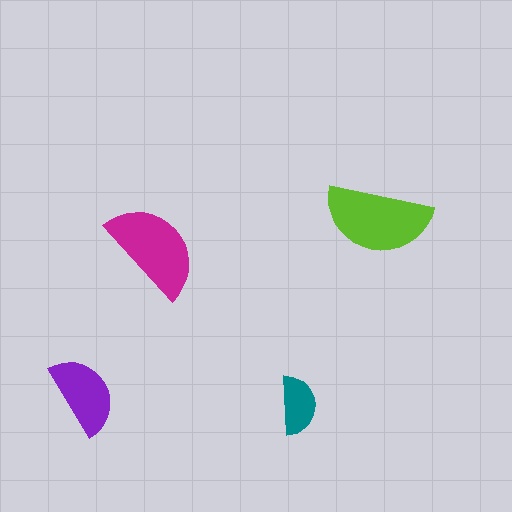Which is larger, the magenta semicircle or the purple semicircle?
The magenta one.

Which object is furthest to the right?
The lime semicircle is rightmost.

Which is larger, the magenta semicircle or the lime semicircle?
The lime one.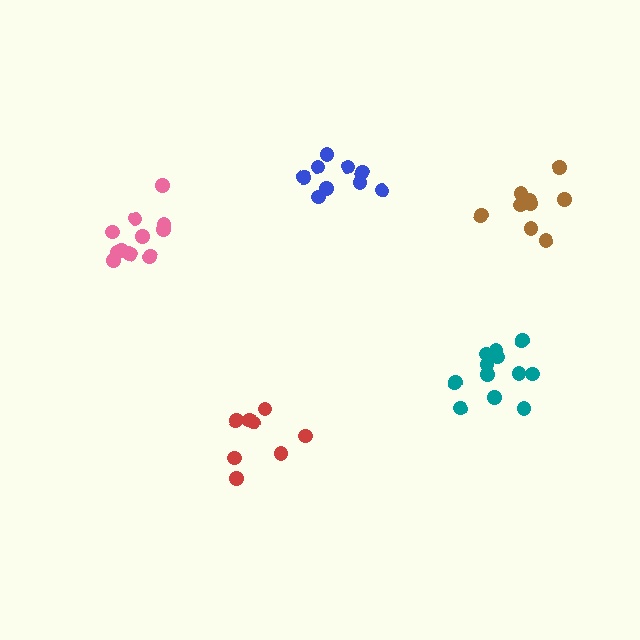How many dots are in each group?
Group 1: 8 dots, Group 2: 9 dots, Group 3: 12 dots, Group 4: 11 dots, Group 5: 9 dots (49 total).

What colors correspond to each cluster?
The clusters are colored: red, blue, teal, pink, brown.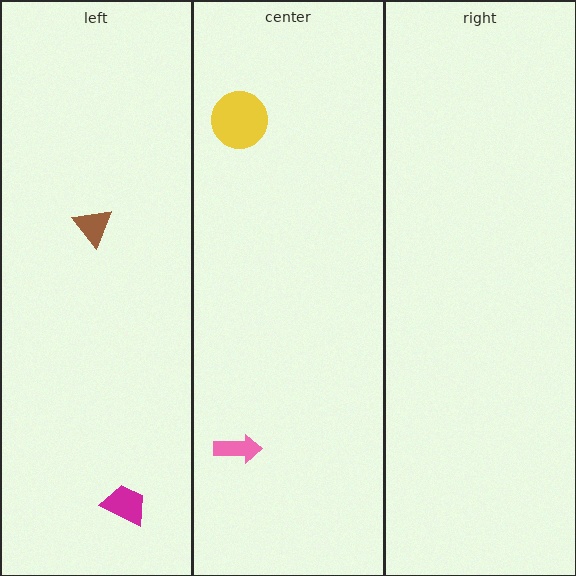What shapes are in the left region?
The brown triangle, the magenta trapezoid.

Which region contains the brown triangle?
The left region.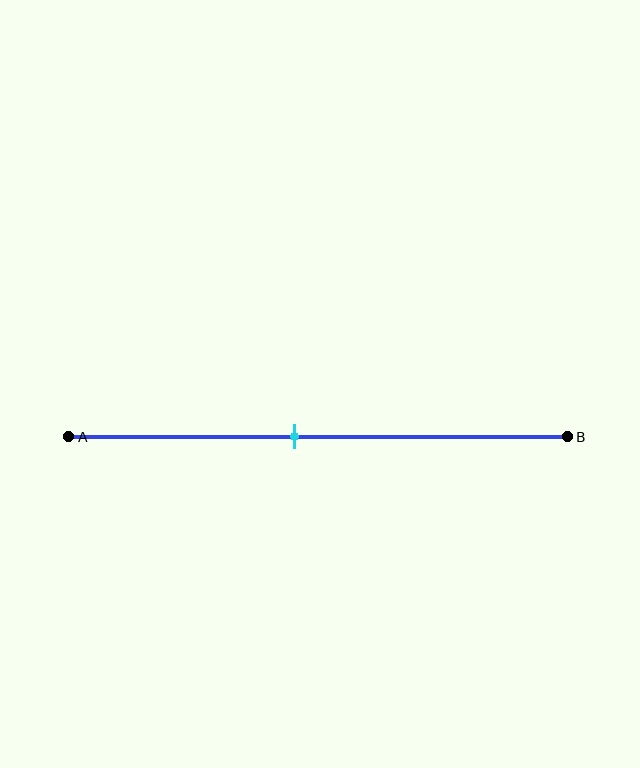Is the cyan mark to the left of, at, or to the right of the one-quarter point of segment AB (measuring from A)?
The cyan mark is to the right of the one-quarter point of segment AB.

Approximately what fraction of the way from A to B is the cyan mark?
The cyan mark is approximately 45% of the way from A to B.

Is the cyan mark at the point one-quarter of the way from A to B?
No, the mark is at about 45% from A, not at the 25% one-quarter point.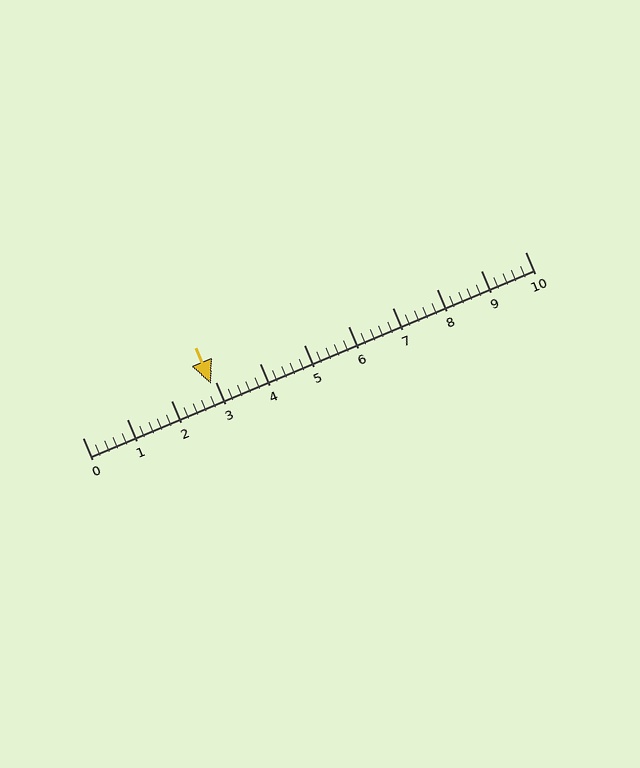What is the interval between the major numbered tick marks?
The major tick marks are spaced 1 units apart.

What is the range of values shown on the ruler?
The ruler shows values from 0 to 10.